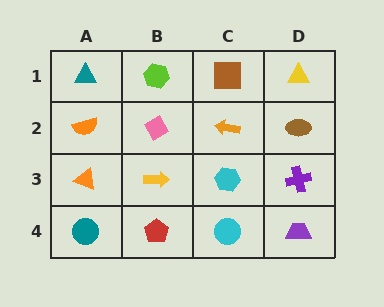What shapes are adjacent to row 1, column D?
A brown ellipse (row 2, column D), a brown square (row 1, column C).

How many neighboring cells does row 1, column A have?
2.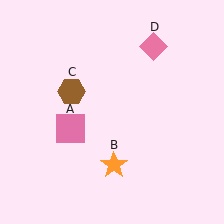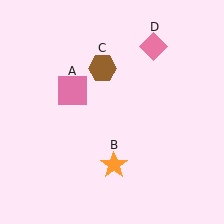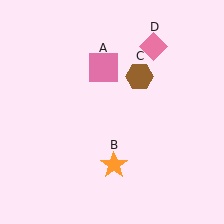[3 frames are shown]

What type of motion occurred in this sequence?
The pink square (object A), brown hexagon (object C) rotated clockwise around the center of the scene.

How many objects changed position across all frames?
2 objects changed position: pink square (object A), brown hexagon (object C).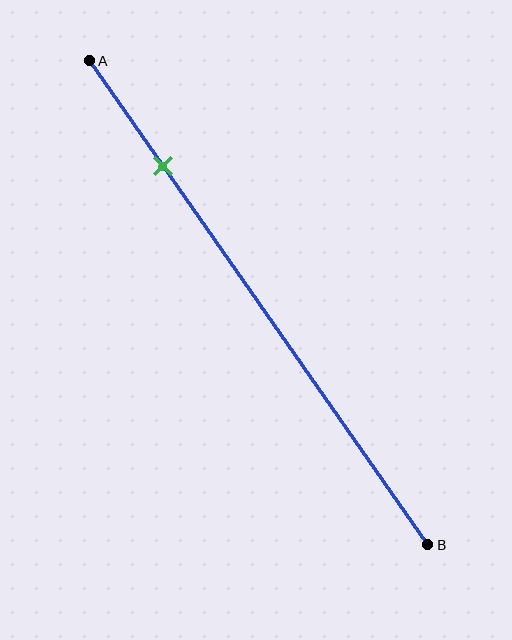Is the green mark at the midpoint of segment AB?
No, the mark is at about 20% from A, not at the 50% midpoint.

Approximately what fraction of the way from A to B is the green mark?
The green mark is approximately 20% of the way from A to B.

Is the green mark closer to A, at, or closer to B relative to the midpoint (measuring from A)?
The green mark is closer to point A than the midpoint of segment AB.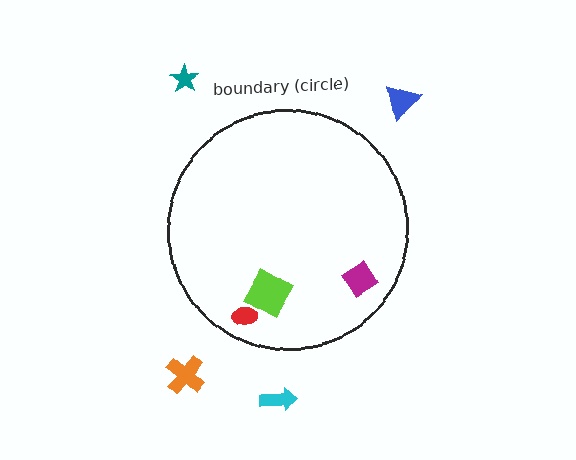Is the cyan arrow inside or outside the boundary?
Outside.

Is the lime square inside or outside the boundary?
Inside.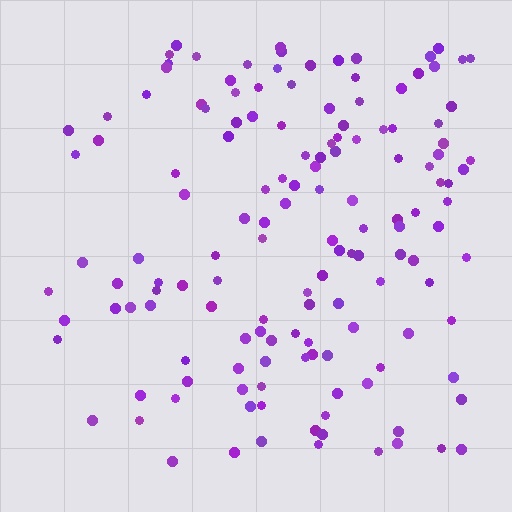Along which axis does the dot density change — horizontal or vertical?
Horizontal.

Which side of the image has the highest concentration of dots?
The right.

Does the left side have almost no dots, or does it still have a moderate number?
Still a moderate number, just noticeably fewer than the right.